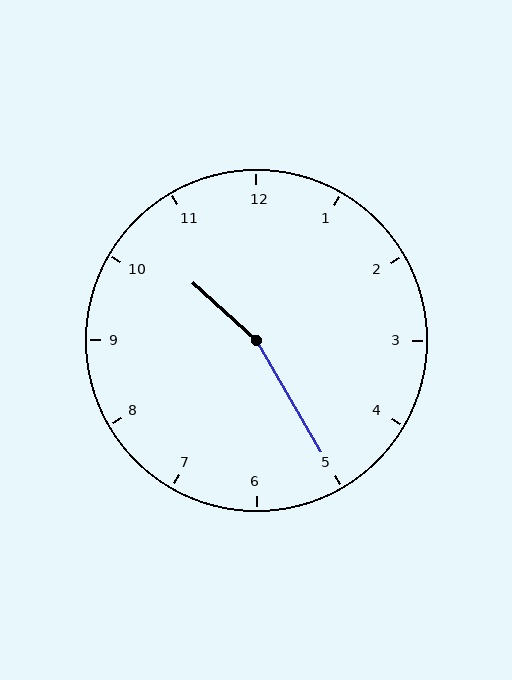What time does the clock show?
10:25.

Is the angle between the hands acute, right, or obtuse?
It is obtuse.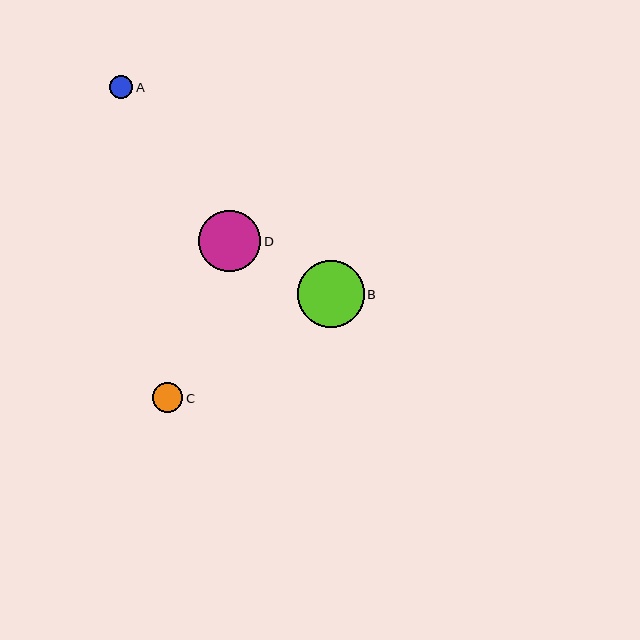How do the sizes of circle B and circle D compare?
Circle B and circle D are approximately the same size.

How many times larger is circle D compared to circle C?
Circle D is approximately 2.0 times the size of circle C.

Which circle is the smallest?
Circle A is the smallest with a size of approximately 23 pixels.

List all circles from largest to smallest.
From largest to smallest: B, D, C, A.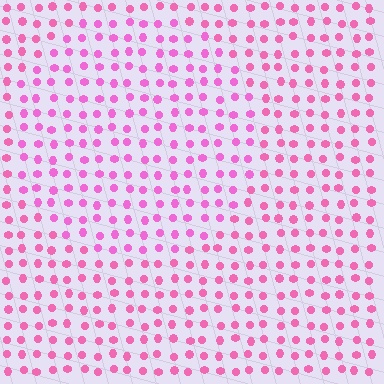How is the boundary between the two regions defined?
The boundary is defined purely by a slight shift in hue (about 15 degrees). Spacing, size, and orientation are identical on both sides.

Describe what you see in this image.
The image is filled with small pink elements in a uniform arrangement. A circle-shaped region is visible where the elements are tinted to a slightly different hue, forming a subtle color boundary.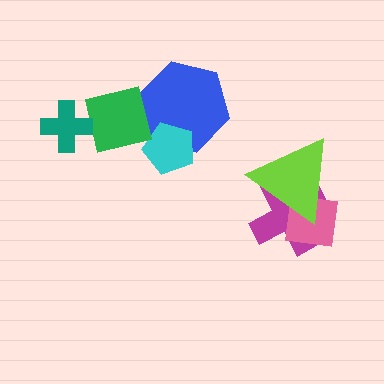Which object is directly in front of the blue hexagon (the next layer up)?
The cyan pentagon is directly in front of the blue hexagon.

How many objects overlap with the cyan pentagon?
1 object overlaps with the cyan pentagon.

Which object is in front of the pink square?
The lime triangle is in front of the pink square.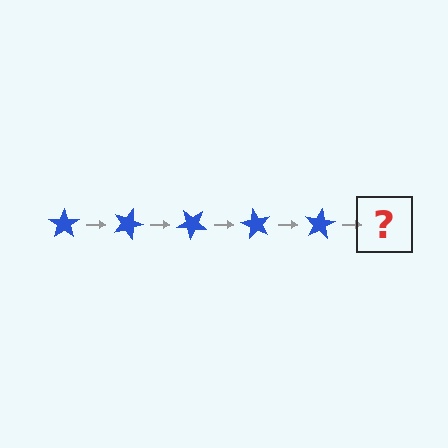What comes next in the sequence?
The next element should be a blue star rotated 100 degrees.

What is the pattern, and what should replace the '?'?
The pattern is that the star rotates 20 degrees each step. The '?' should be a blue star rotated 100 degrees.